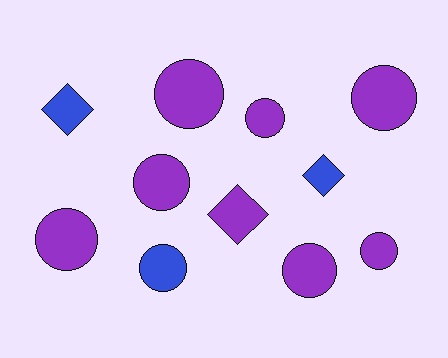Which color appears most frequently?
Purple, with 8 objects.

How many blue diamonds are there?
There are 2 blue diamonds.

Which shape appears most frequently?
Circle, with 8 objects.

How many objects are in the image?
There are 11 objects.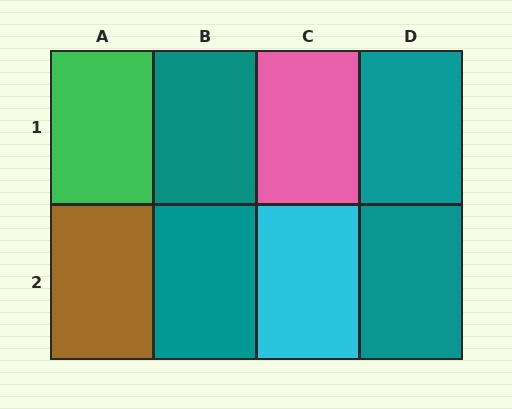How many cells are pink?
1 cell is pink.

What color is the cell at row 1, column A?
Green.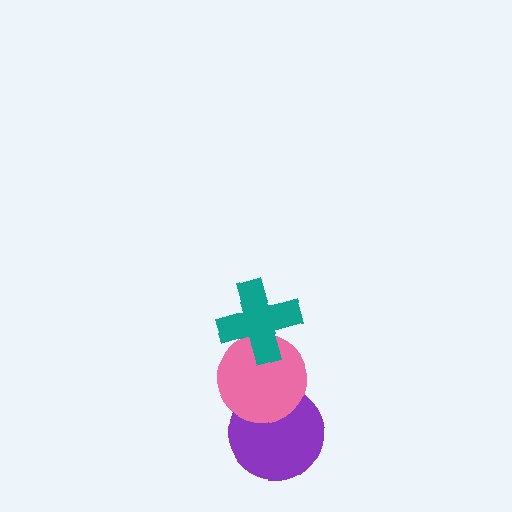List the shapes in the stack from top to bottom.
From top to bottom: the teal cross, the pink circle, the purple circle.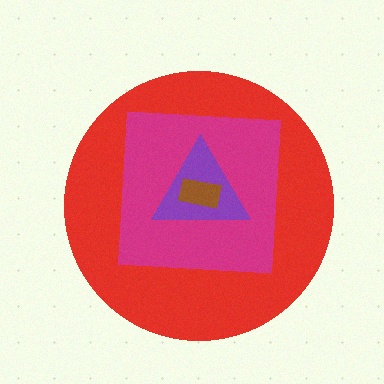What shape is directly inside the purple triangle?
The brown rectangle.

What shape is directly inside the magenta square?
The purple triangle.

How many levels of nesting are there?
4.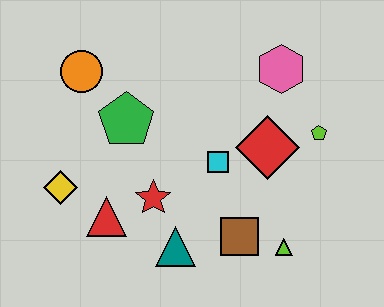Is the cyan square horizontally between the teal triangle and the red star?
No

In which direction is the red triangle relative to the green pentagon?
The red triangle is below the green pentagon.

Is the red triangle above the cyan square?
No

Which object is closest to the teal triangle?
The red star is closest to the teal triangle.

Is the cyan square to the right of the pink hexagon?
No